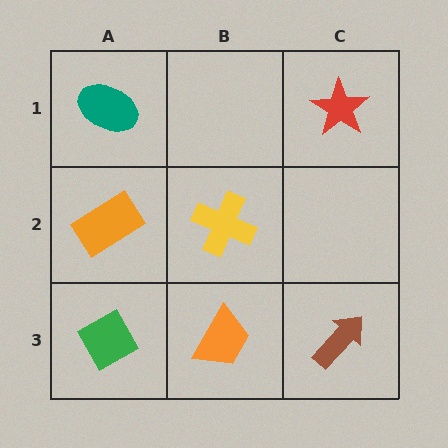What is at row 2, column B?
A yellow cross.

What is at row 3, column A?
A green diamond.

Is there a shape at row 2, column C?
No, that cell is empty.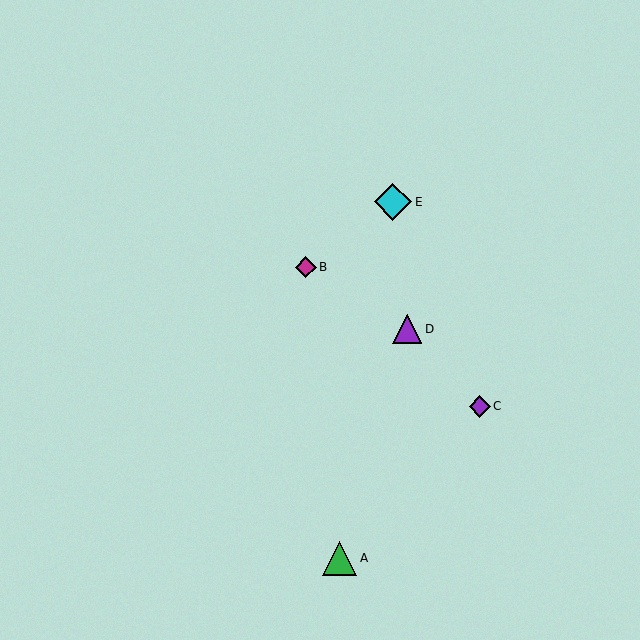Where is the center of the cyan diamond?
The center of the cyan diamond is at (393, 202).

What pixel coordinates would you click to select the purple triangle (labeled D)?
Click at (407, 329) to select the purple triangle D.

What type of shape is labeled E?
Shape E is a cyan diamond.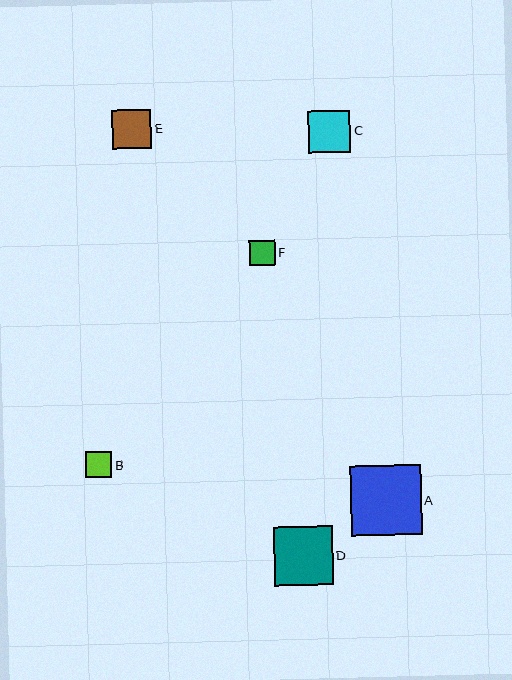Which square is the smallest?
Square F is the smallest with a size of approximately 26 pixels.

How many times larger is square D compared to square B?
Square D is approximately 2.2 times the size of square B.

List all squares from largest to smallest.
From largest to smallest: A, D, C, E, B, F.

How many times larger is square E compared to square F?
Square E is approximately 1.5 times the size of square F.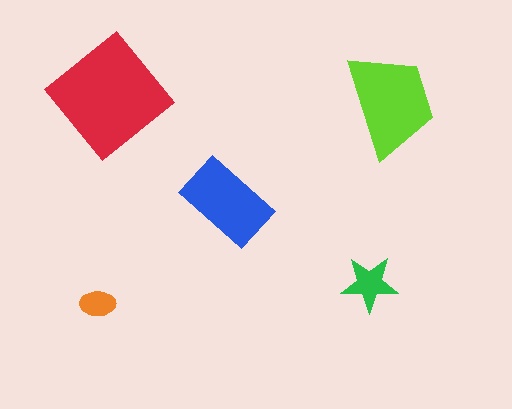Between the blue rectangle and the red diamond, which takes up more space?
The red diamond.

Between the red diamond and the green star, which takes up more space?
The red diamond.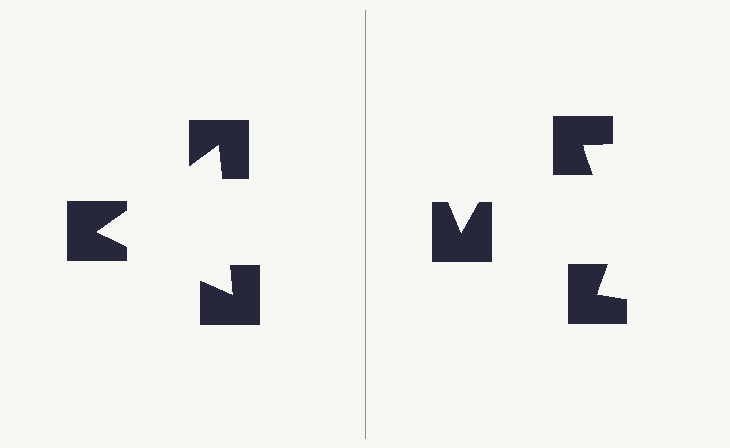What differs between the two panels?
The notched squares are positioned identically on both sides; only the wedge orientations differ. On the left they align to a triangle; on the right they are misaligned.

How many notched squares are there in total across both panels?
6 — 3 on each side.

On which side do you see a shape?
An illusory triangle appears on the left side. On the right side the wedge cuts are rotated, so no coherent shape forms.